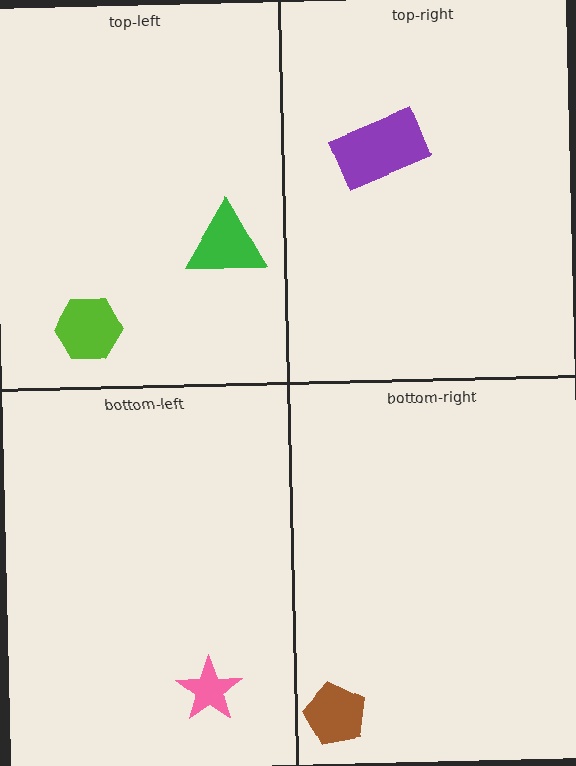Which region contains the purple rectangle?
The top-right region.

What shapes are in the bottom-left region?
The pink star.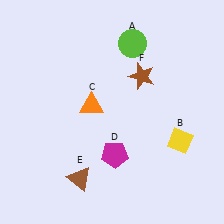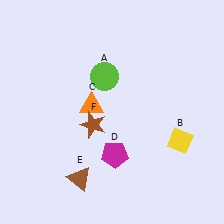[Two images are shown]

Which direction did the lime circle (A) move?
The lime circle (A) moved down.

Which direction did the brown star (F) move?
The brown star (F) moved left.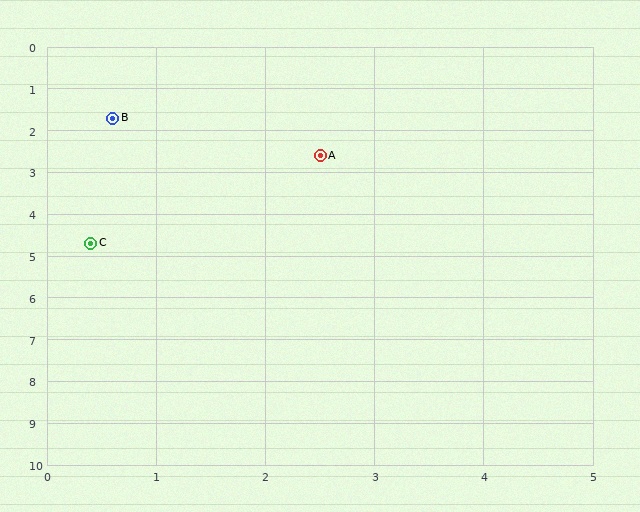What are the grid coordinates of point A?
Point A is at approximately (2.5, 2.6).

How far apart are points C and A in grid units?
Points C and A are about 3.0 grid units apart.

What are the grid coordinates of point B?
Point B is at approximately (0.6, 1.7).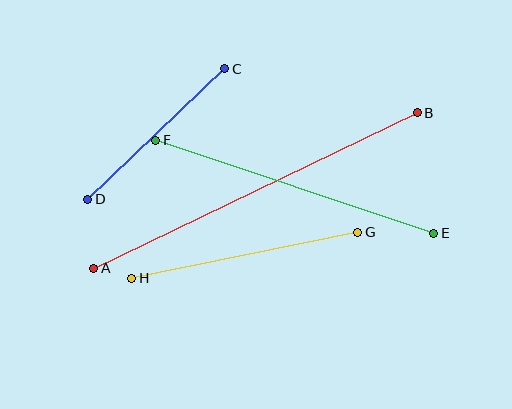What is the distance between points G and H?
The distance is approximately 231 pixels.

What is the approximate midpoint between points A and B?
The midpoint is at approximately (256, 191) pixels.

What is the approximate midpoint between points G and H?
The midpoint is at approximately (245, 255) pixels.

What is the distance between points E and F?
The distance is approximately 293 pixels.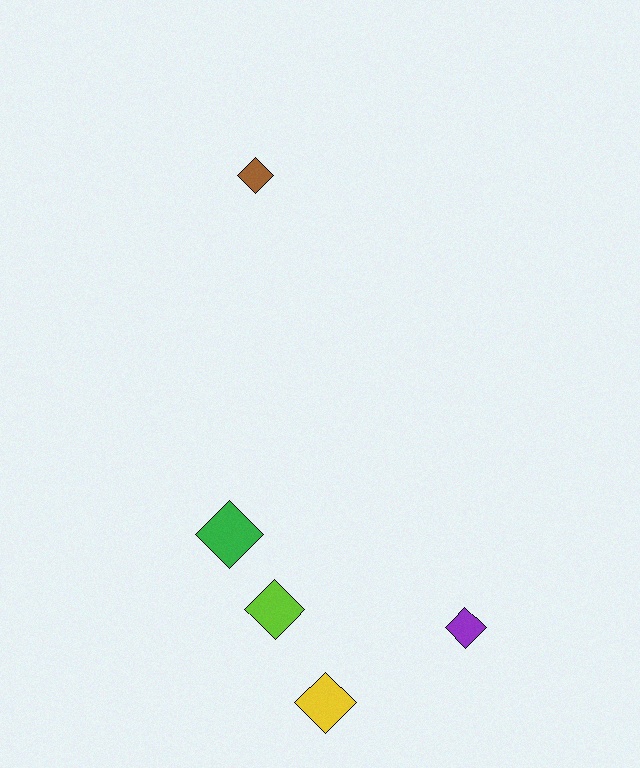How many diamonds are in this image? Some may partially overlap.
There are 5 diamonds.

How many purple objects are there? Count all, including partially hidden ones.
There is 1 purple object.